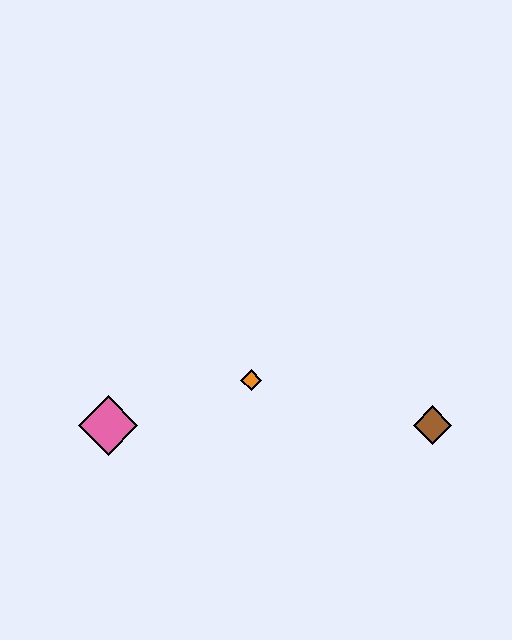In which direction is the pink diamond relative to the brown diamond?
The pink diamond is to the left of the brown diamond.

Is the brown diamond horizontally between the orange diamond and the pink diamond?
No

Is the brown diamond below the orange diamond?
Yes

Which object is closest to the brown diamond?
The orange diamond is closest to the brown diamond.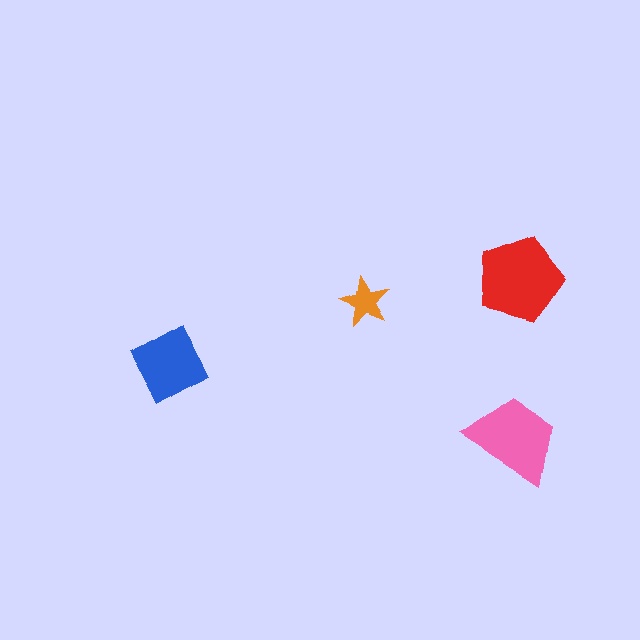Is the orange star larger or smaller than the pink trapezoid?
Smaller.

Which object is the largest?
The red pentagon.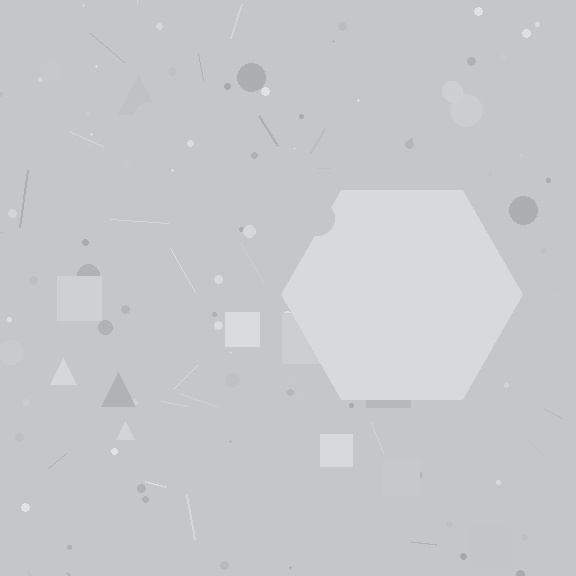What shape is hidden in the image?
A hexagon is hidden in the image.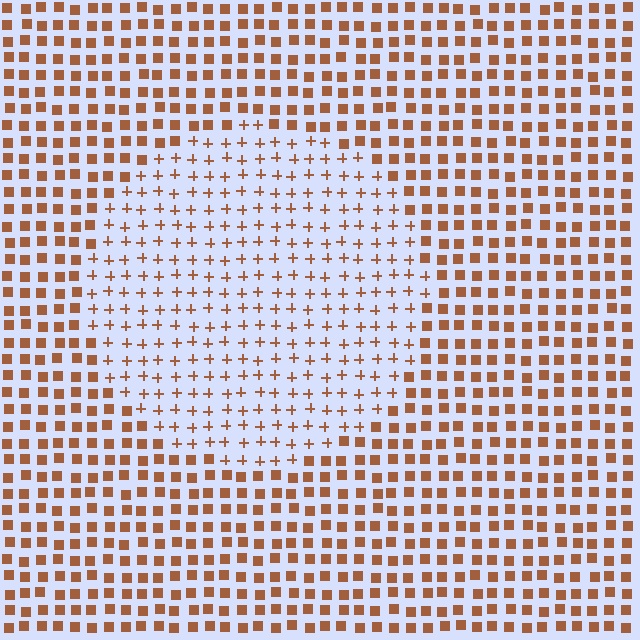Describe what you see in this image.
The image is filled with small brown elements arranged in a uniform grid. A circle-shaped region contains plus signs, while the surrounding area contains squares. The boundary is defined purely by the change in element shape.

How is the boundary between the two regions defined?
The boundary is defined by a change in element shape: plus signs inside vs. squares outside. All elements share the same color and spacing.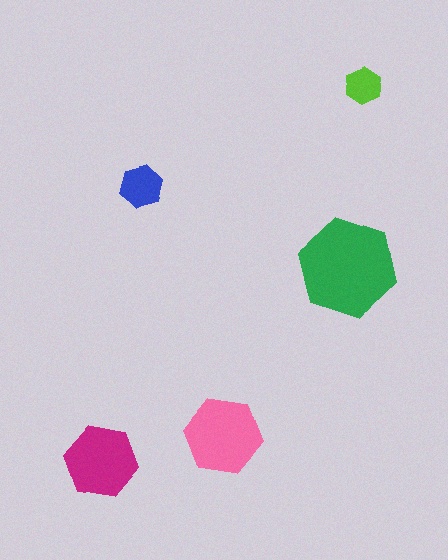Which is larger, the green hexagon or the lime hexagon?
The green one.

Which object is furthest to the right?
The lime hexagon is rightmost.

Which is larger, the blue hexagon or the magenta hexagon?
The magenta one.